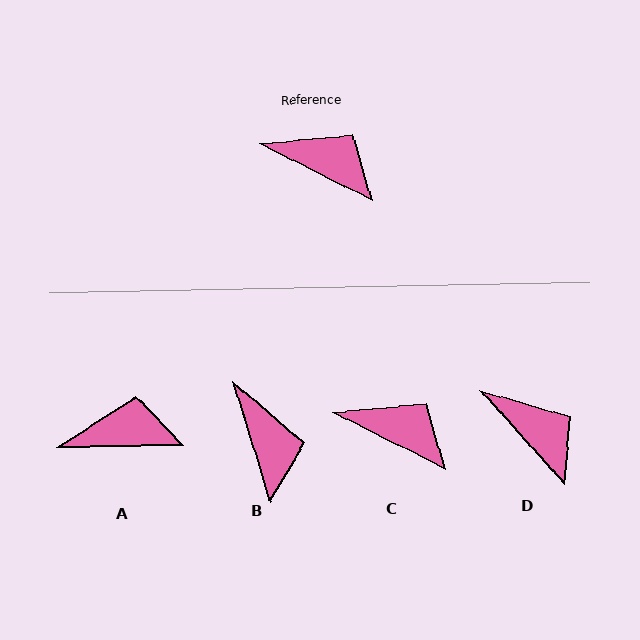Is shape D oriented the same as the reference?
No, it is off by about 22 degrees.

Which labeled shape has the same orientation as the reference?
C.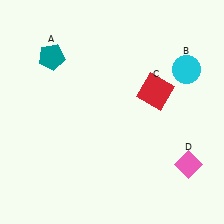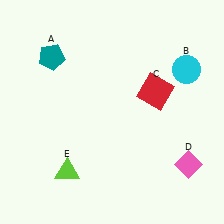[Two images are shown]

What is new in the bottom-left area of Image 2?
A lime triangle (E) was added in the bottom-left area of Image 2.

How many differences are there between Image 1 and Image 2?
There is 1 difference between the two images.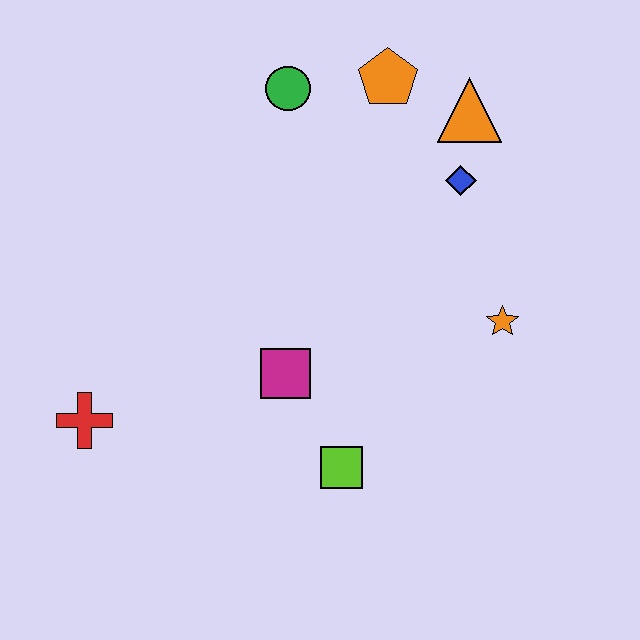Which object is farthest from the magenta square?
The orange triangle is farthest from the magenta square.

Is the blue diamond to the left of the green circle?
No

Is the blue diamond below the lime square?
No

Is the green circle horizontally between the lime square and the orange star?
No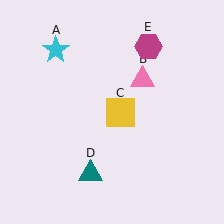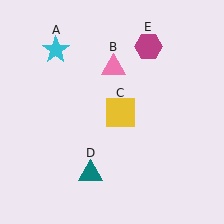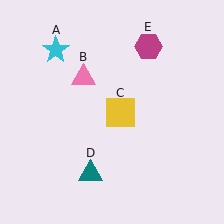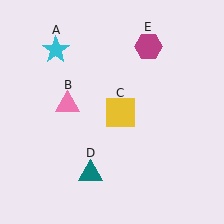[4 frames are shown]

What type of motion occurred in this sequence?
The pink triangle (object B) rotated counterclockwise around the center of the scene.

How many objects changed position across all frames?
1 object changed position: pink triangle (object B).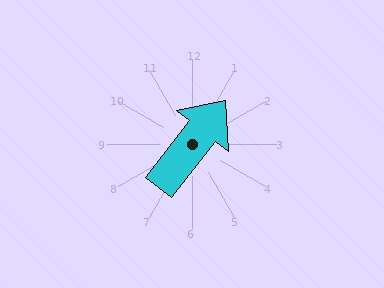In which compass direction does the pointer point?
Northeast.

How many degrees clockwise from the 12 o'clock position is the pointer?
Approximately 38 degrees.